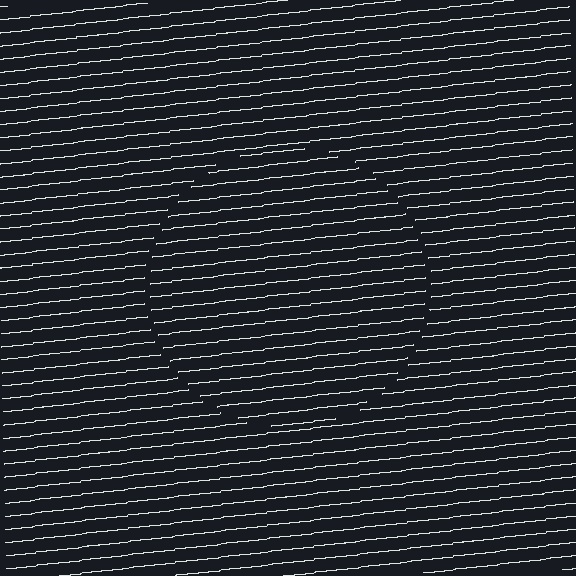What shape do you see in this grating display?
An illusory circle. The interior of the shape contains the same grating, shifted by half a period — the contour is defined by the phase discontinuity where line-ends from the inner and outer gratings abut.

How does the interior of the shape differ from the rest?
The interior of the shape contains the same grating, shifted by half a period — the contour is defined by the phase discontinuity where line-ends from the inner and outer gratings abut.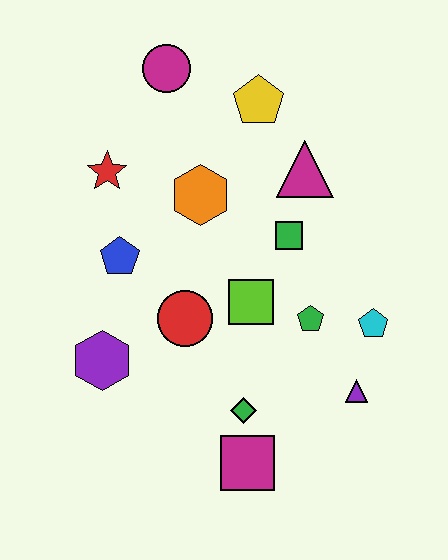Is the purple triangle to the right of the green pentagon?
Yes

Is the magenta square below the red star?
Yes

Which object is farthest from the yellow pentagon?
The magenta square is farthest from the yellow pentagon.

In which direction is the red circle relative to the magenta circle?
The red circle is below the magenta circle.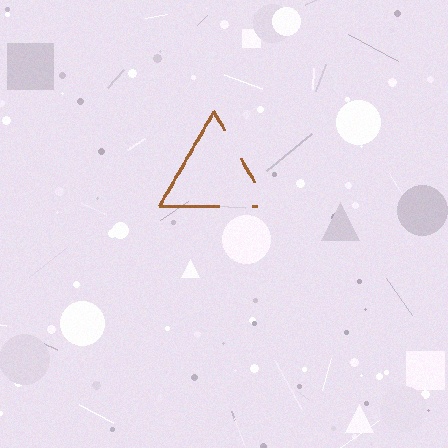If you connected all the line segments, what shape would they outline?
They would outline a triangle.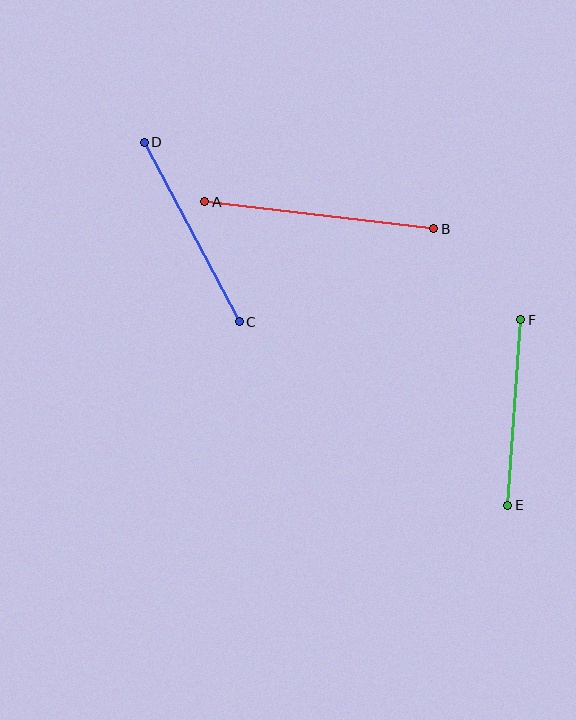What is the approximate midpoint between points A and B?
The midpoint is at approximately (319, 215) pixels.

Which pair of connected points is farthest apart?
Points A and B are farthest apart.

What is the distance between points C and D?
The distance is approximately 203 pixels.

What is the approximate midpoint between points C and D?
The midpoint is at approximately (192, 232) pixels.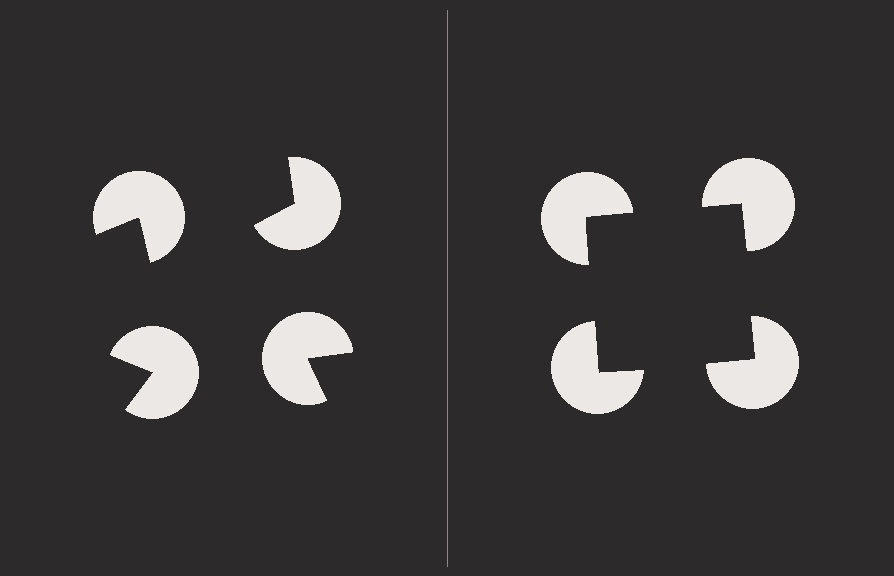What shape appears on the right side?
An illusory square.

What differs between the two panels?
The pac-man discs are positioned identically on both sides; only the wedge orientations differ. On the right they align to a square; on the left they are misaligned.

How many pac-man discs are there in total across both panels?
8 — 4 on each side.